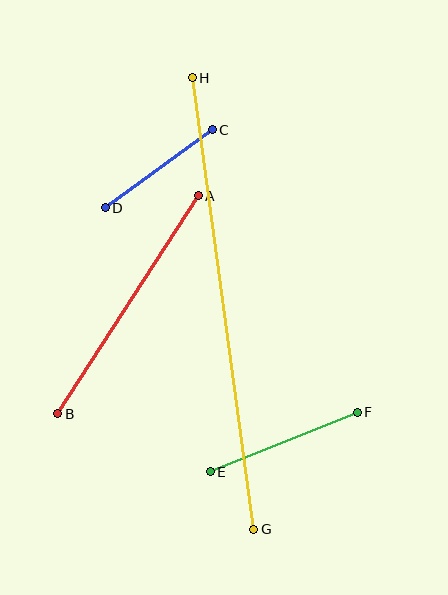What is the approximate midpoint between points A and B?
The midpoint is at approximately (128, 305) pixels.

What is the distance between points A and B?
The distance is approximately 259 pixels.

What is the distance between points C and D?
The distance is approximately 132 pixels.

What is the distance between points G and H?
The distance is approximately 455 pixels.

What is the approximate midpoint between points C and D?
The midpoint is at approximately (159, 169) pixels.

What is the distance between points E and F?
The distance is approximately 158 pixels.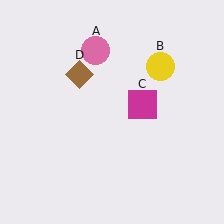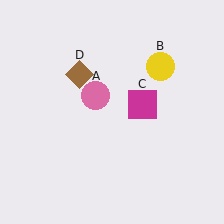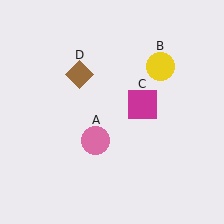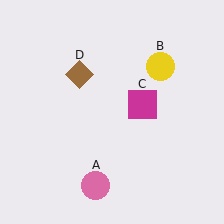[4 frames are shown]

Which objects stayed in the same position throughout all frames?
Yellow circle (object B) and magenta square (object C) and brown diamond (object D) remained stationary.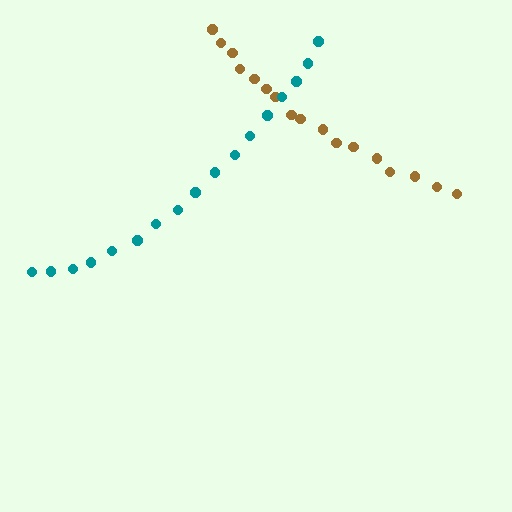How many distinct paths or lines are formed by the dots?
There are 2 distinct paths.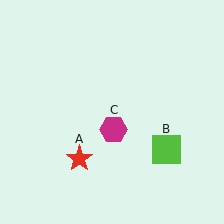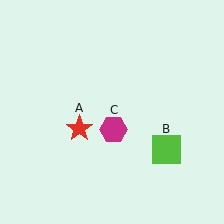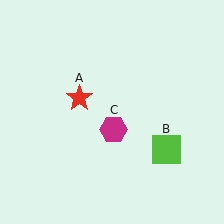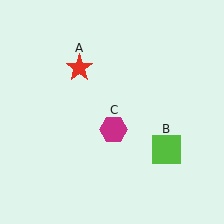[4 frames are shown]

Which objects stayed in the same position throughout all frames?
Lime square (object B) and magenta hexagon (object C) remained stationary.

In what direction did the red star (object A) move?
The red star (object A) moved up.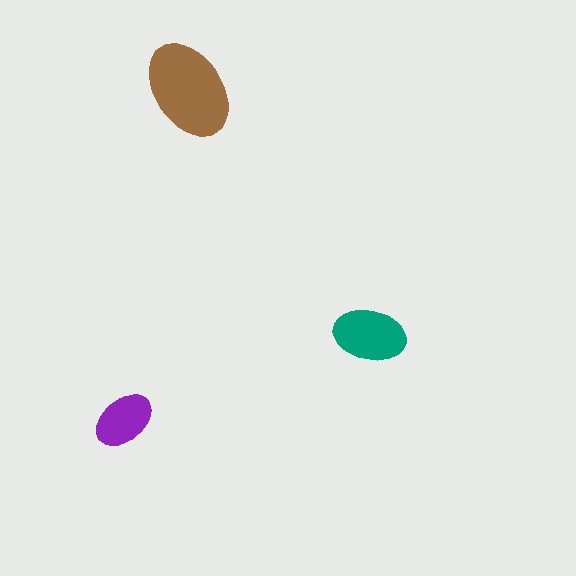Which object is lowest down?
The purple ellipse is bottommost.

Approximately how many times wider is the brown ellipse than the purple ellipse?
About 1.5 times wider.